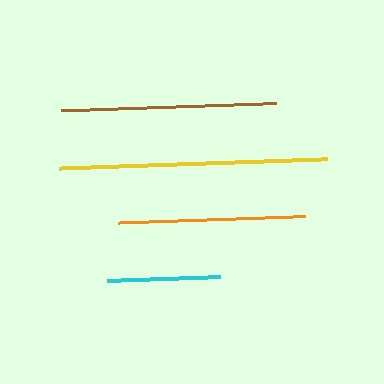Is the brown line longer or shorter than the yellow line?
The yellow line is longer than the brown line.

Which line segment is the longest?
The yellow line is the longest at approximately 268 pixels.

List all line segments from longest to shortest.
From longest to shortest: yellow, brown, orange, cyan.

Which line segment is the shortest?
The cyan line is the shortest at approximately 113 pixels.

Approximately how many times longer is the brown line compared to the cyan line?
The brown line is approximately 1.9 times the length of the cyan line.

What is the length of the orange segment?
The orange segment is approximately 187 pixels long.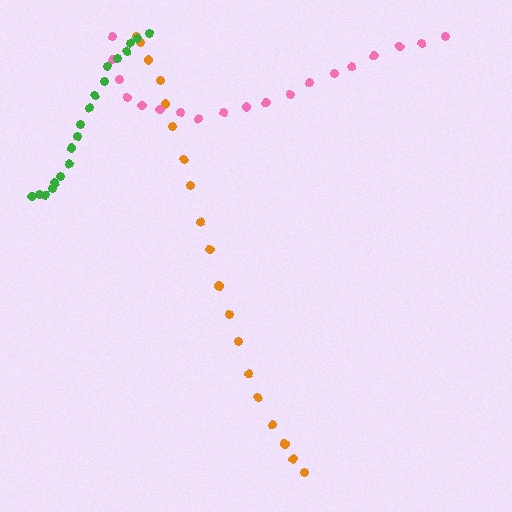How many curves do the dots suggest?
There are 3 distinct paths.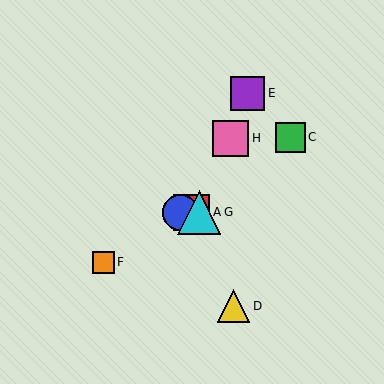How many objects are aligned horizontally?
3 objects (A, B, G) are aligned horizontally.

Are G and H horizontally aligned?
No, G is at y≈212 and H is at y≈139.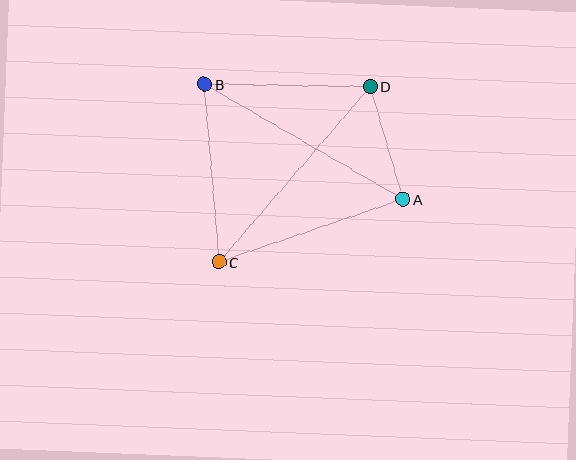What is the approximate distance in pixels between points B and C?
The distance between B and C is approximately 178 pixels.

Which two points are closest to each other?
Points A and D are closest to each other.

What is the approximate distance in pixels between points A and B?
The distance between A and B is approximately 229 pixels.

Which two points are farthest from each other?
Points C and D are farthest from each other.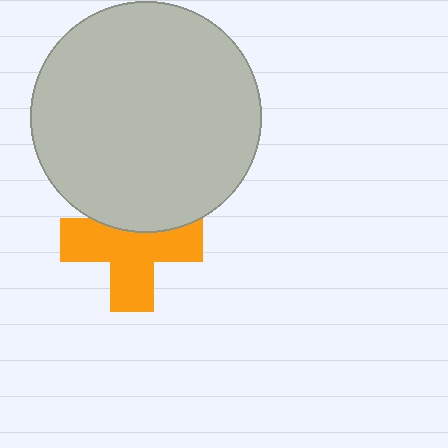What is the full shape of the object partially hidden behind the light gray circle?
The partially hidden object is an orange cross.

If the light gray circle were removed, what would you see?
You would see the complete orange cross.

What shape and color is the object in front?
The object in front is a light gray circle.